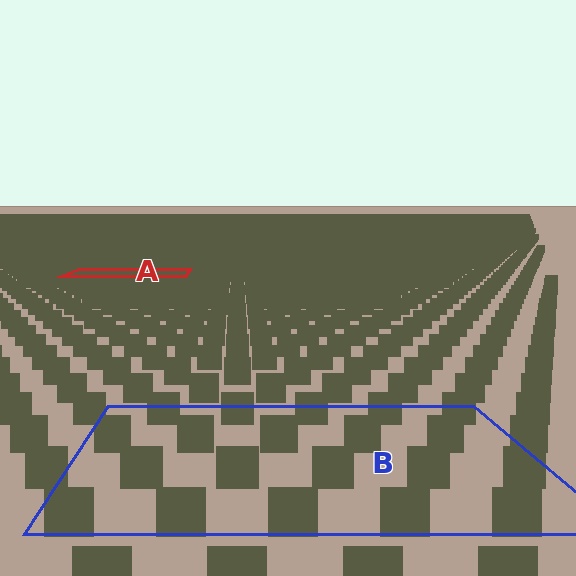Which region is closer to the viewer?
Region B is closer. The texture elements there are larger and more spread out.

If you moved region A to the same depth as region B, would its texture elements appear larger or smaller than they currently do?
They would appear larger. At a closer depth, the same texture elements are projected at a bigger on-screen size.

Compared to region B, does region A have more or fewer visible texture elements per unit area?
Region A has more texture elements per unit area — they are packed more densely because it is farther away.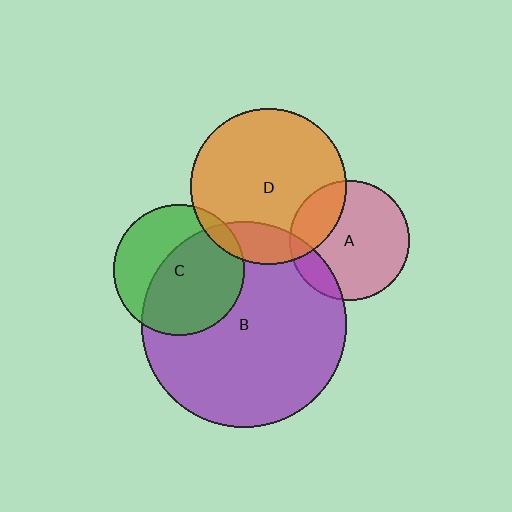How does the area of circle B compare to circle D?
Approximately 1.8 times.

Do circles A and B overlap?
Yes.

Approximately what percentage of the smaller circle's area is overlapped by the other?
Approximately 15%.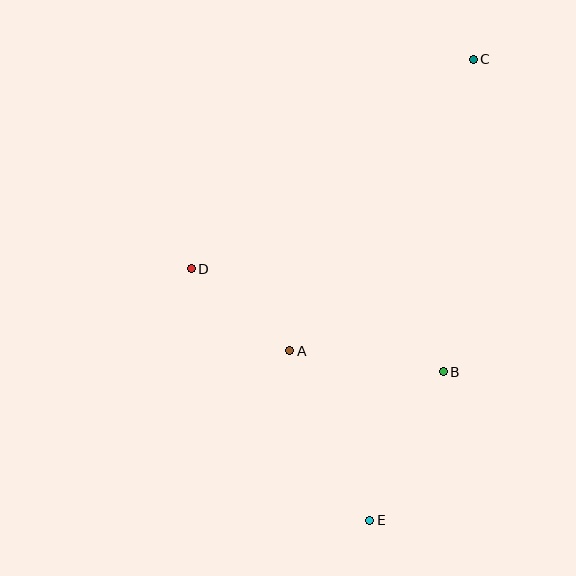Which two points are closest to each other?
Points A and D are closest to each other.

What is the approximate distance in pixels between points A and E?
The distance between A and E is approximately 187 pixels.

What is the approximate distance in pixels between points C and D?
The distance between C and D is approximately 351 pixels.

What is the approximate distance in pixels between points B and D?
The distance between B and D is approximately 272 pixels.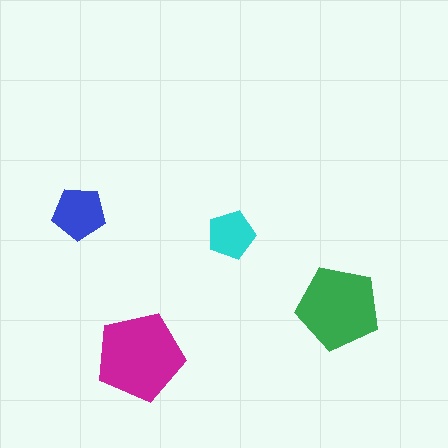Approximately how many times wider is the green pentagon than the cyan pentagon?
About 1.5 times wider.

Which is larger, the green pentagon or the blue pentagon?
The green one.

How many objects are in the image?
There are 4 objects in the image.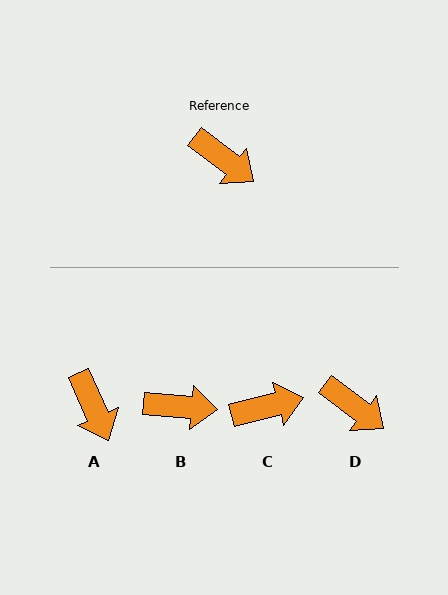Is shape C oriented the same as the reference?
No, it is off by about 52 degrees.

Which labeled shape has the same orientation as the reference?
D.